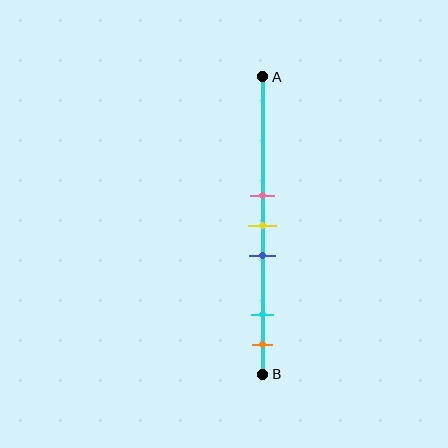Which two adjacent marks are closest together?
The pink and yellow marks are the closest adjacent pair.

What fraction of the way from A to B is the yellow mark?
The yellow mark is approximately 50% (0.5) of the way from A to B.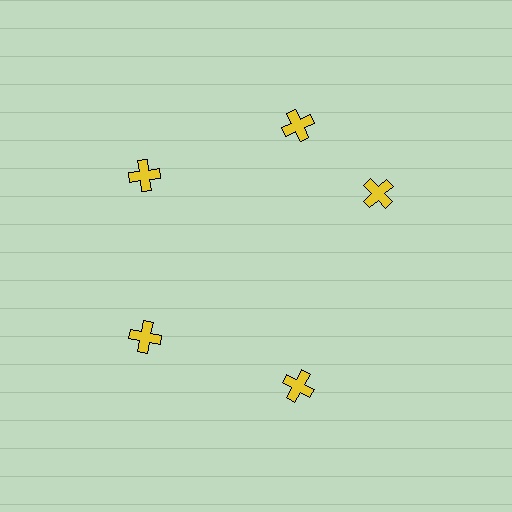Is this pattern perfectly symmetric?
No. The 5 yellow crosses are arranged in a ring, but one element near the 3 o'clock position is rotated out of alignment along the ring, breaking the 5-fold rotational symmetry.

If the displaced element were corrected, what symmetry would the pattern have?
It would have 5-fold rotational symmetry — the pattern would map onto itself every 72 degrees.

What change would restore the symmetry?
The symmetry would be restored by rotating it back into even spacing with its neighbors so that all 5 crosses sit at equal angles and equal distance from the center.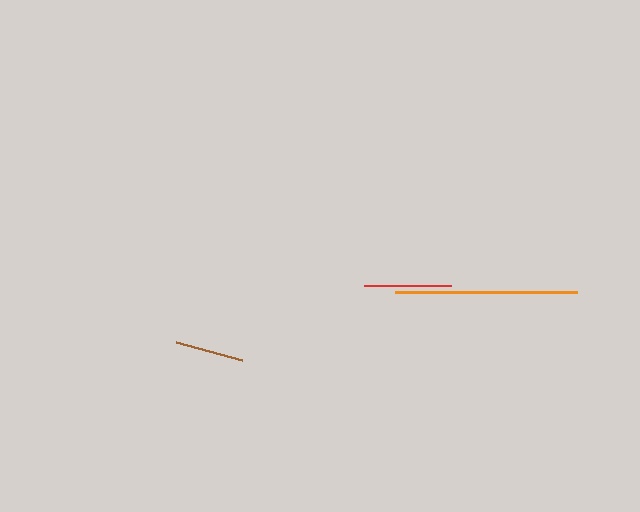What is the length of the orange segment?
The orange segment is approximately 182 pixels long.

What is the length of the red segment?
The red segment is approximately 88 pixels long.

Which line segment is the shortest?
The brown line is the shortest at approximately 68 pixels.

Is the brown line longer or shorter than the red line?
The red line is longer than the brown line.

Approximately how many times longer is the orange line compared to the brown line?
The orange line is approximately 2.7 times the length of the brown line.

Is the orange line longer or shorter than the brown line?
The orange line is longer than the brown line.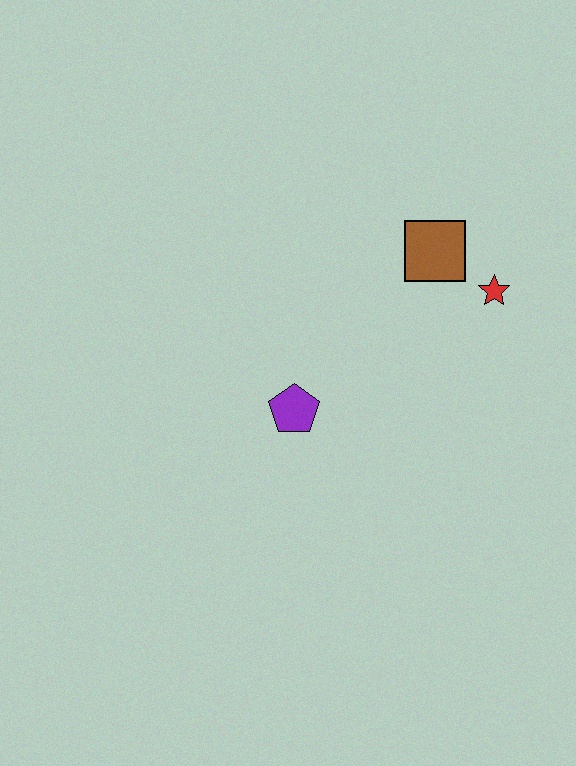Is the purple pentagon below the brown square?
Yes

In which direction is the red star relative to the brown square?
The red star is to the right of the brown square.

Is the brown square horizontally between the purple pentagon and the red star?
Yes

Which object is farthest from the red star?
The purple pentagon is farthest from the red star.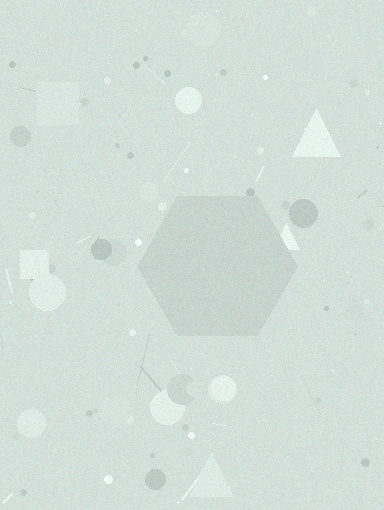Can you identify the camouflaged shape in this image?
The camouflaged shape is a hexagon.